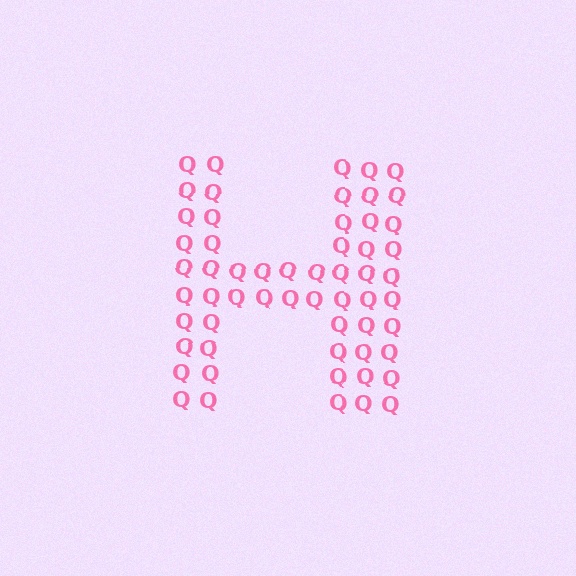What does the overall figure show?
The overall figure shows the letter H.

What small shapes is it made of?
It is made of small letter Q's.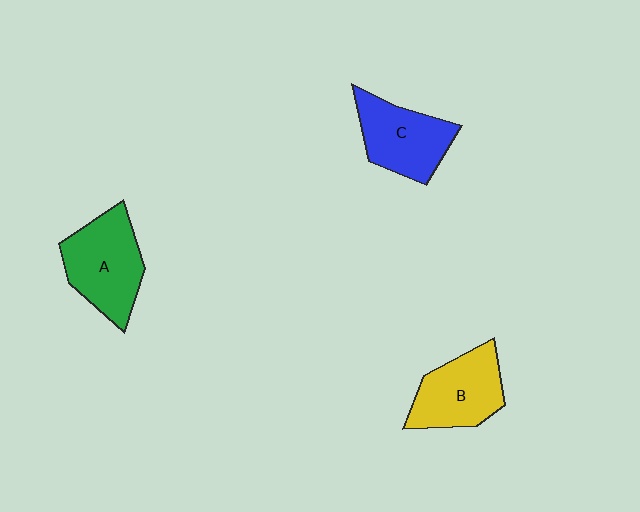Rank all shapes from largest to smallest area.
From largest to smallest: A (green), B (yellow), C (blue).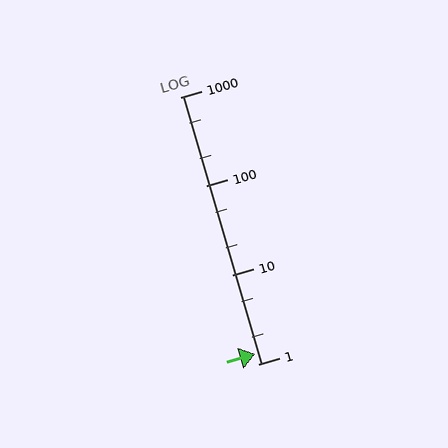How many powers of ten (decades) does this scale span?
The scale spans 3 decades, from 1 to 1000.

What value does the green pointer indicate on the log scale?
The pointer indicates approximately 1.3.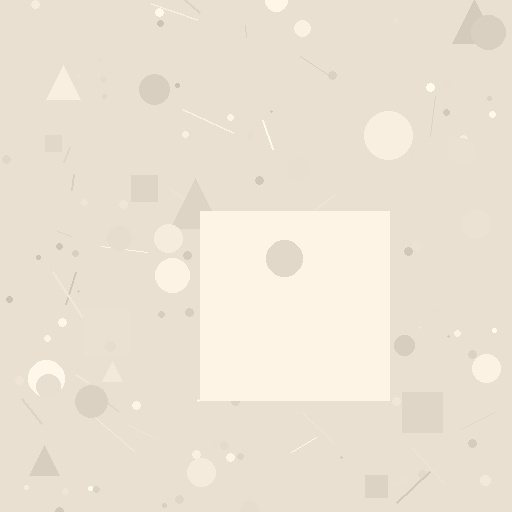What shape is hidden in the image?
A square is hidden in the image.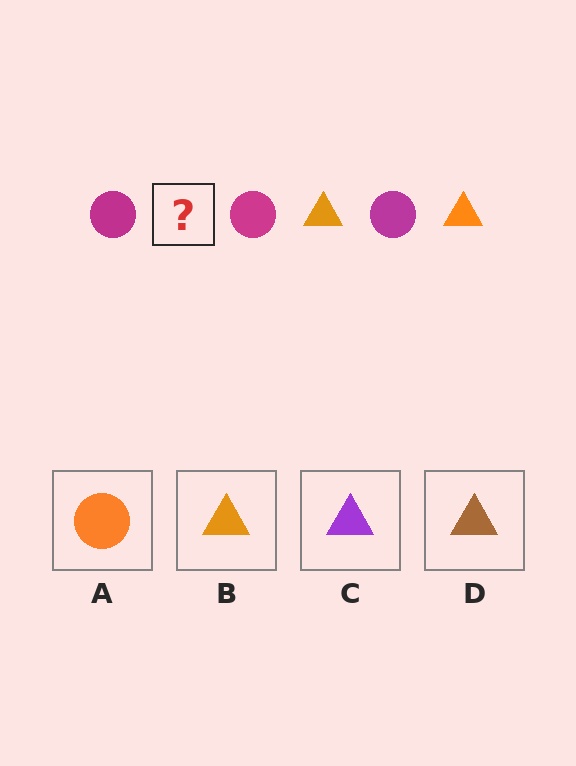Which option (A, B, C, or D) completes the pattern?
B.